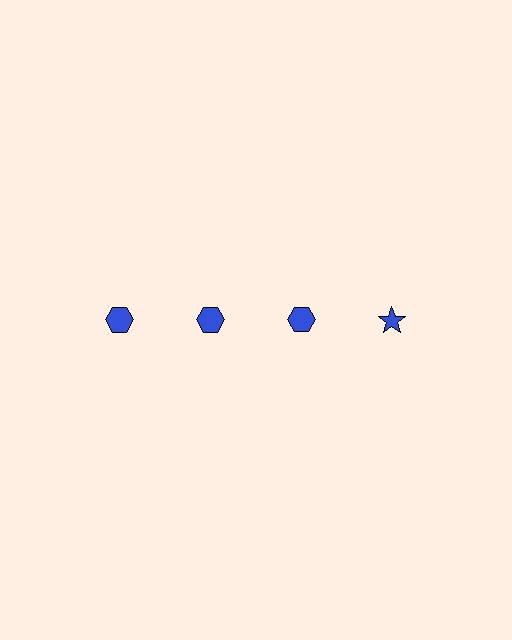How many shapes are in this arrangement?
There are 4 shapes arranged in a grid pattern.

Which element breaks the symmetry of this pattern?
The blue star in the top row, second from right column breaks the symmetry. All other shapes are blue hexagons.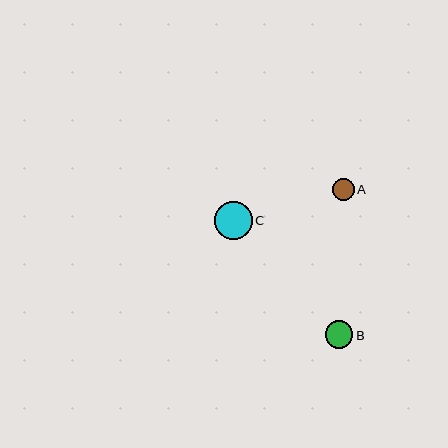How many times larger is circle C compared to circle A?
Circle C is approximately 1.7 times the size of circle A.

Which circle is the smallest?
Circle A is the smallest with a size of approximately 22 pixels.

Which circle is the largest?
Circle C is the largest with a size of approximately 38 pixels.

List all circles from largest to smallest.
From largest to smallest: C, B, A.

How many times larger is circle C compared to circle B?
Circle C is approximately 1.4 times the size of circle B.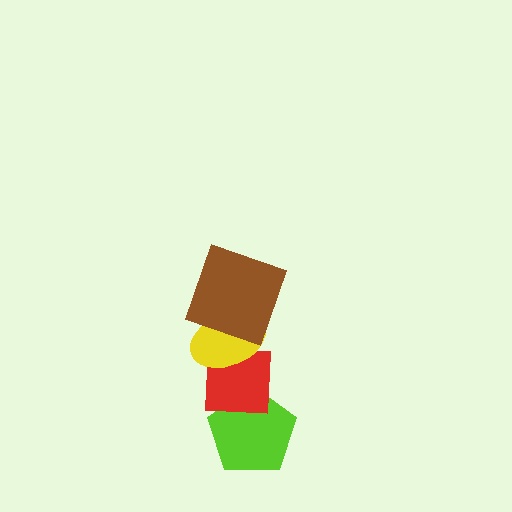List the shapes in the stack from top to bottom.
From top to bottom: the brown square, the yellow ellipse, the red square, the lime pentagon.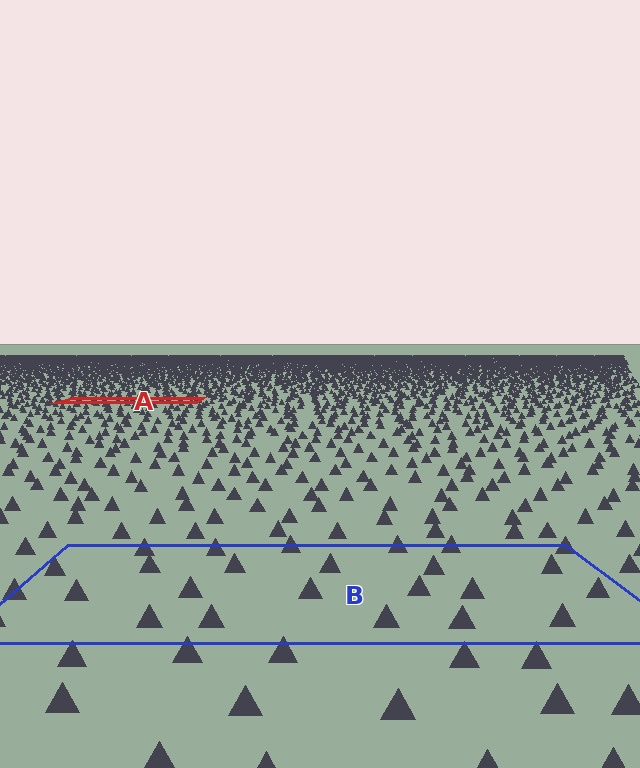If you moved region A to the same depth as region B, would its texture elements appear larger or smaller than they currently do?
They would appear larger. At a closer depth, the same texture elements are projected at a bigger on-screen size.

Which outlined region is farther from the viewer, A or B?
Region A is farther from the viewer — the texture elements inside it appear smaller and more densely packed.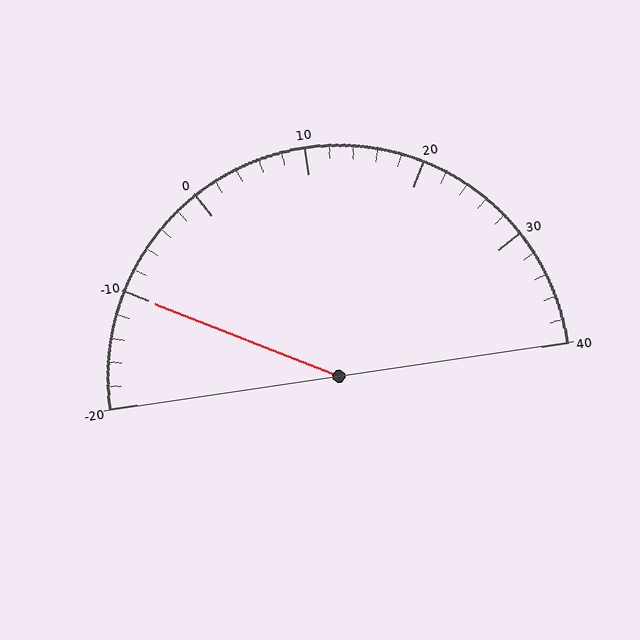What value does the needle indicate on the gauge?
The needle indicates approximately -10.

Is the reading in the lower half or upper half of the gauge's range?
The reading is in the lower half of the range (-20 to 40).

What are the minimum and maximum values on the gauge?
The gauge ranges from -20 to 40.